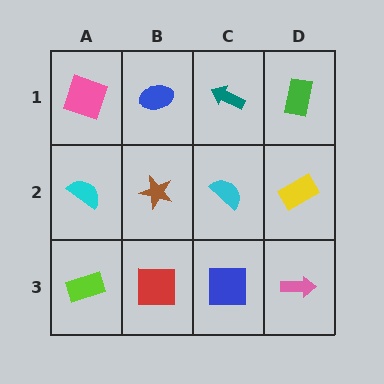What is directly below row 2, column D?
A pink arrow.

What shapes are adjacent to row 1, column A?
A cyan semicircle (row 2, column A), a blue ellipse (row 1, column B).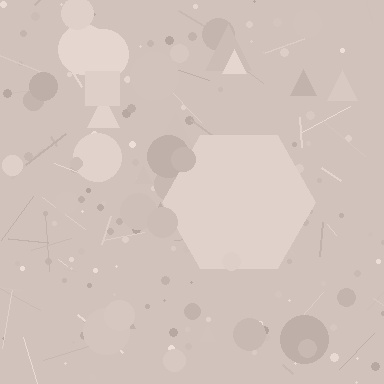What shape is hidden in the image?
A hexagon is hidden in the image.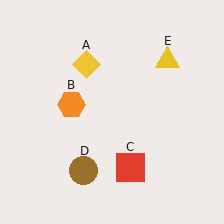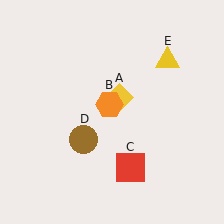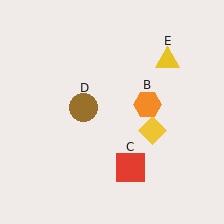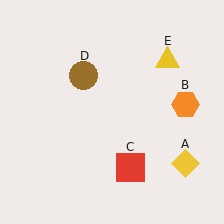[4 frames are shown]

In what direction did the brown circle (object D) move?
The brown circle (object D) moved up.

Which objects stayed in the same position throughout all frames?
Red square (object C) and yellow triangle (object E) remained stationary.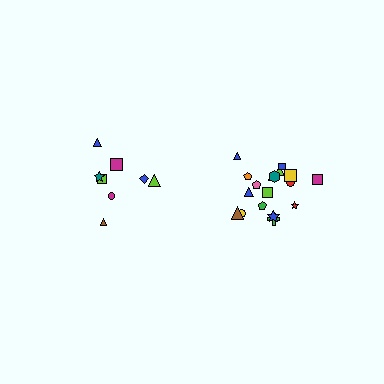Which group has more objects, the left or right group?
The right group.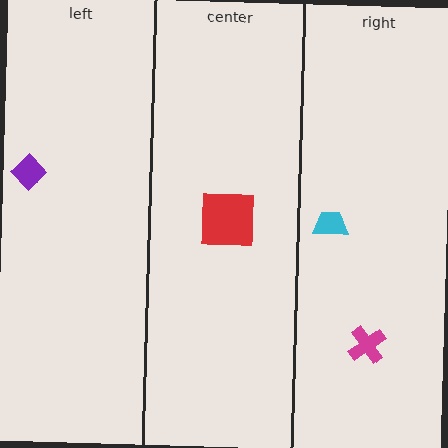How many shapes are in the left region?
1.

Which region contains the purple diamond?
The left region.